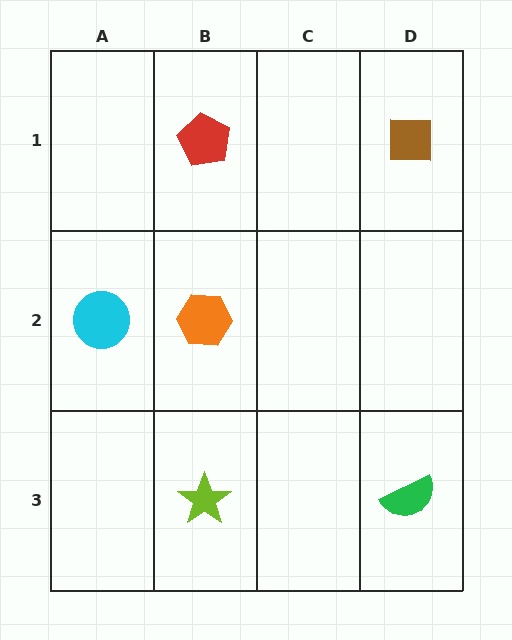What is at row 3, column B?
A lime star.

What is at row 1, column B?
A red pentagon.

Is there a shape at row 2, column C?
No, that cell is empty.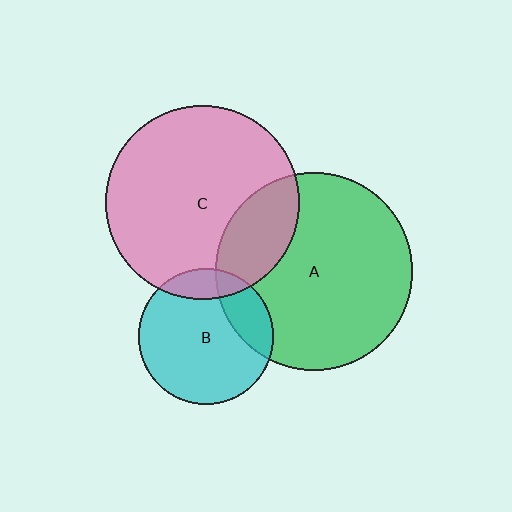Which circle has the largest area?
Circle A (green).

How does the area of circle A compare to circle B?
Approximately 2.1 times.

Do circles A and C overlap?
Yes.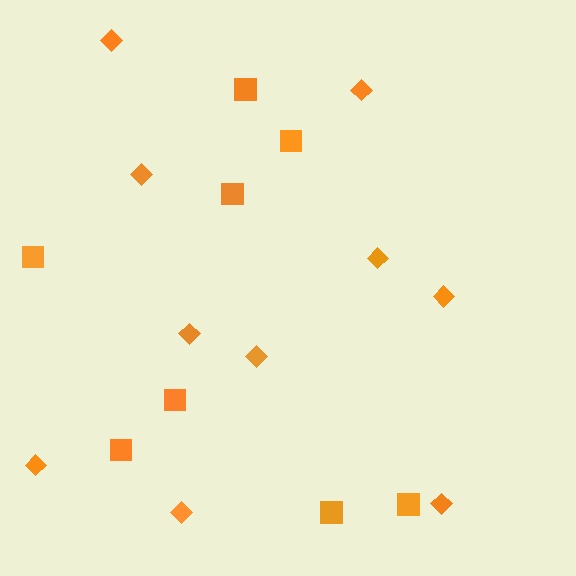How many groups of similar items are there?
There are 2 groups: one group of diamonds (10) and one group of squares (8).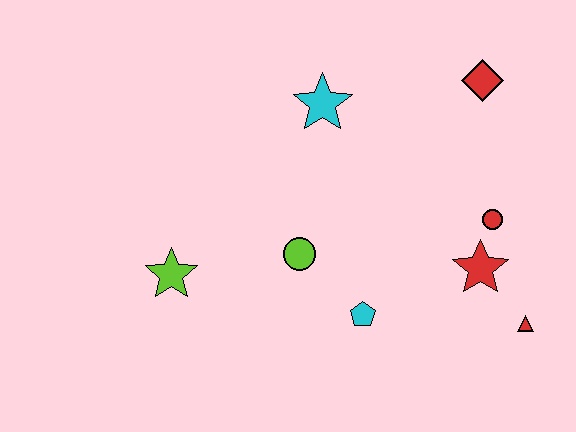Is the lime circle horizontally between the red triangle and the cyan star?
No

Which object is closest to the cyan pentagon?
The lime circle is closest to the cyan pentagon.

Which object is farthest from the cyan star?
The red triangle is farthest from the cyan star.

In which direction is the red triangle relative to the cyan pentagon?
The red triangle is to the right of the cyan pentagon.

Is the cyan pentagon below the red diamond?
Yes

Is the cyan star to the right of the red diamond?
No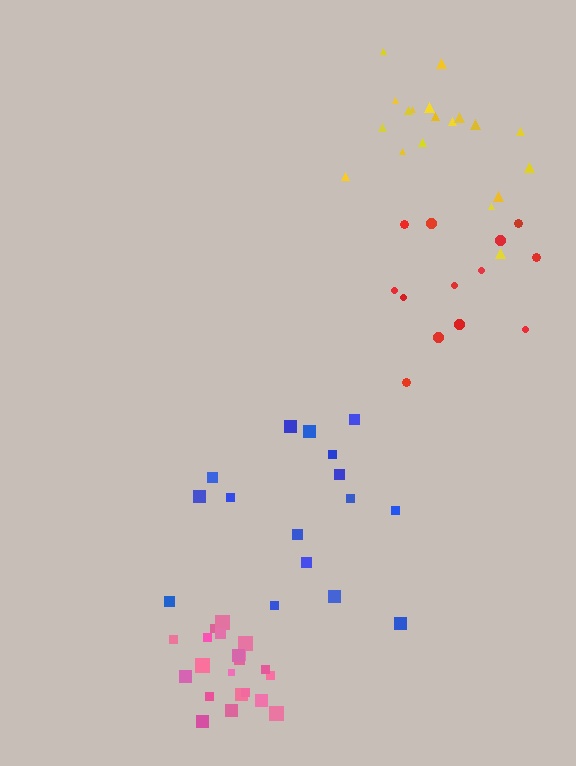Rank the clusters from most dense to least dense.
pink, yellow, red, blue.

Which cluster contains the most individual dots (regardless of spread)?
Pink (23).